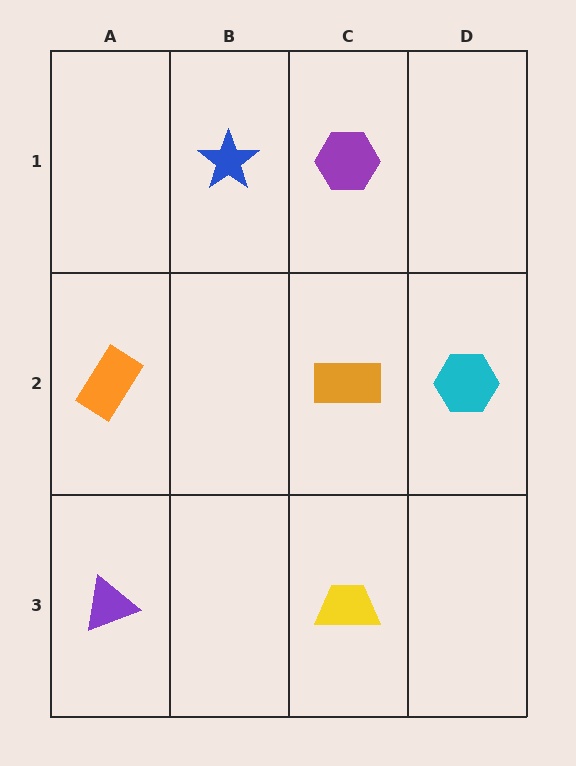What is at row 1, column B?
A blue star.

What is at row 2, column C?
An orange rectangle.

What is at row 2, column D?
A cyan hexagon.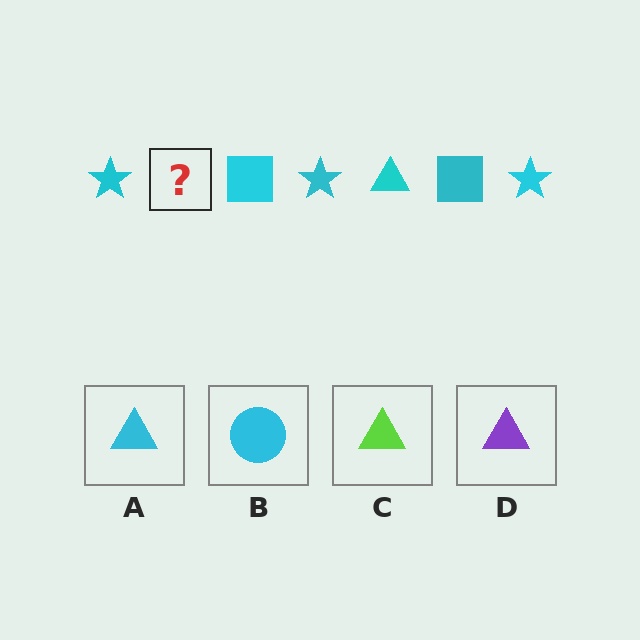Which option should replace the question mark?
Option A.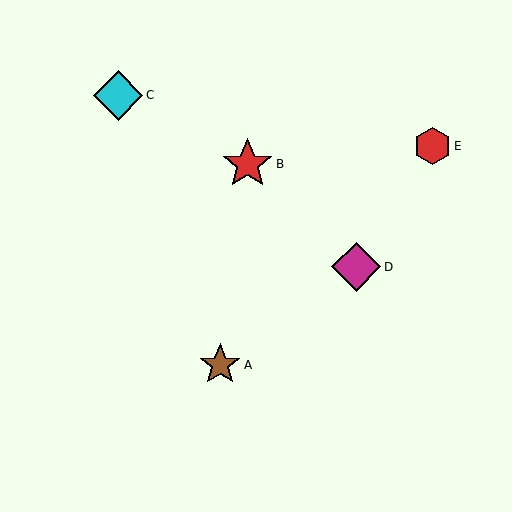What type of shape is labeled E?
Shape E is a red hexagon.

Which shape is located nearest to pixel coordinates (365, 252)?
The magenta diamond (labeled D) at (356, 267) is nearest to that location.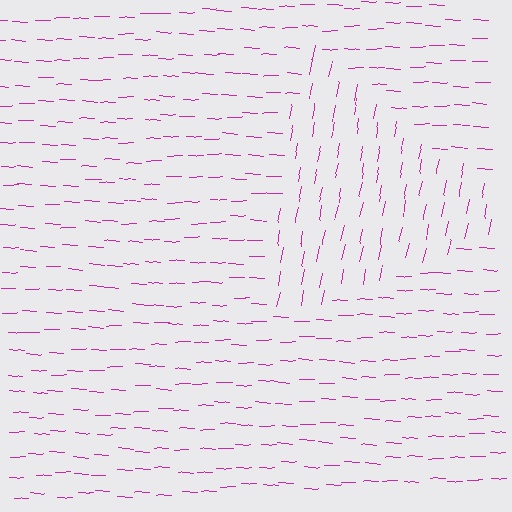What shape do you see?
I see a triangle.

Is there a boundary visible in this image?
Yes, there is a texture boundary formed by a change in line orientation.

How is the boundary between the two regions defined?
The boundary is defined purely by a change in line orientation (approximately 82 degrees difference). All lines are the same color and thickness.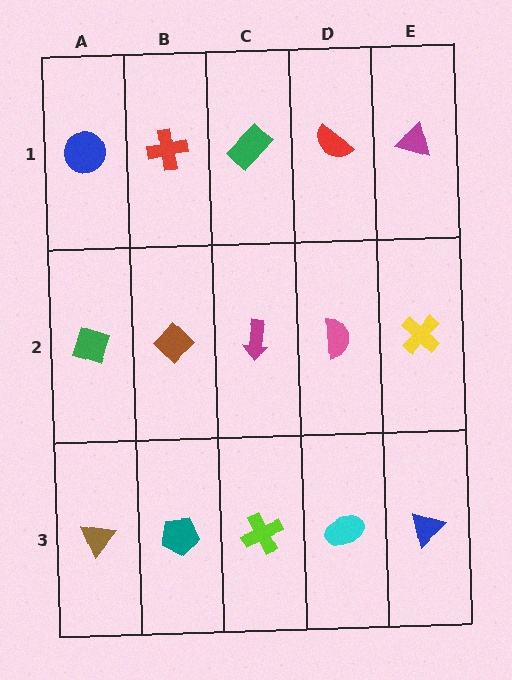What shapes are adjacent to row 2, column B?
A red cross (row 1, column B), a teal pentagon (row 3, column B), a green diamond (row 2, column A), a magenta arrow (row 2, column C).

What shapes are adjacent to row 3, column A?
A green diamond (row 2, column A), a teal pentagon (row 3, column B).